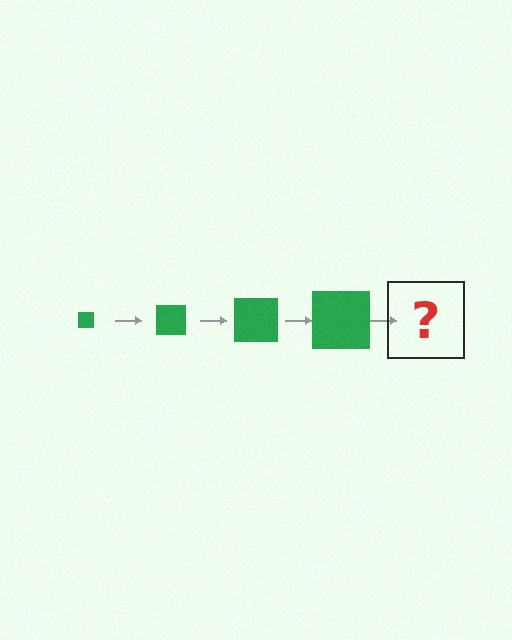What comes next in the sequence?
The next element should be a green square, larger than the previous one.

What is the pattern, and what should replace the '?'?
The pattern is that the square gets progressively larger each step. The '?' should be a green square, larger than the previous one.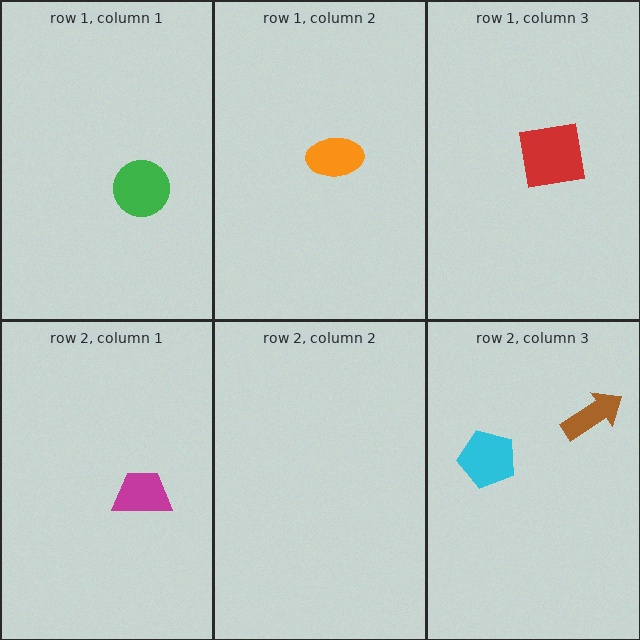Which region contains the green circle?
The row 1, column 1 region.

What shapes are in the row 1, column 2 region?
The orange ellipse.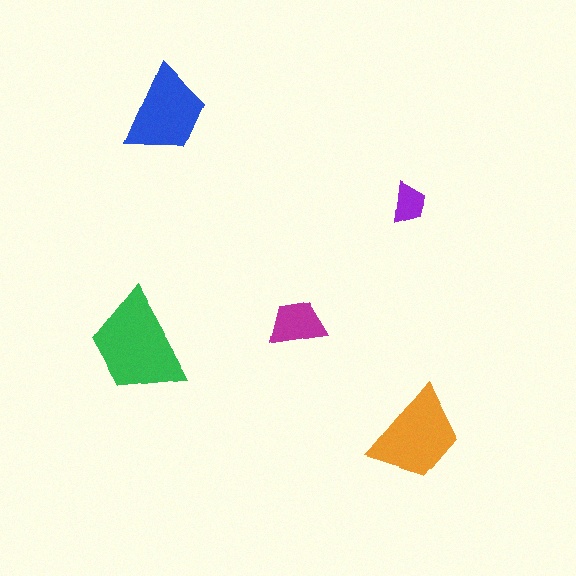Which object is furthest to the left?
The green trapezoid is leftmost.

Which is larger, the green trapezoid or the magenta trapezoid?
The green one.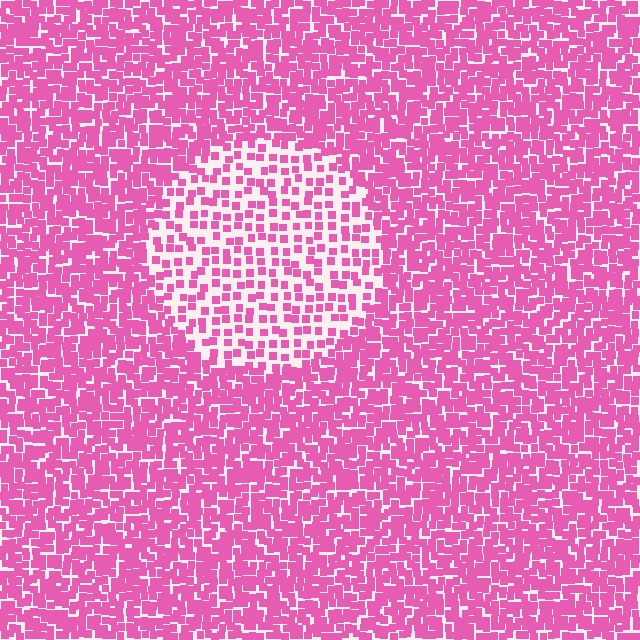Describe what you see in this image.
The image contains small pink elements arranged at two different densities. A circle-shaped region is visible where the elements are less densely packed than the surrounding area.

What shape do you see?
I see a circle.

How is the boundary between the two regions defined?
The boundary is defined by a change in element density (approximately 2.2x ratio). All elements are the same color, size, and shape.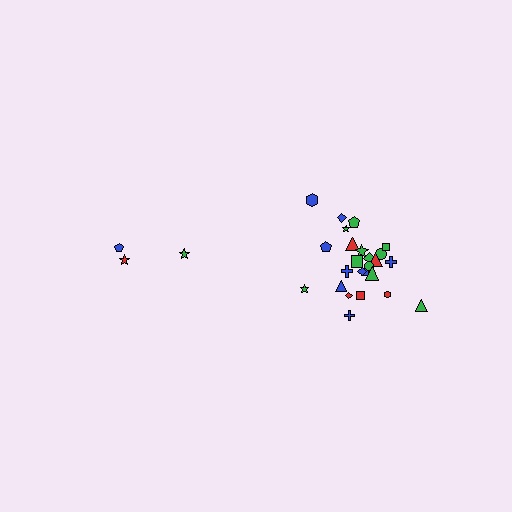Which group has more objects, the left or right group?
The right group.